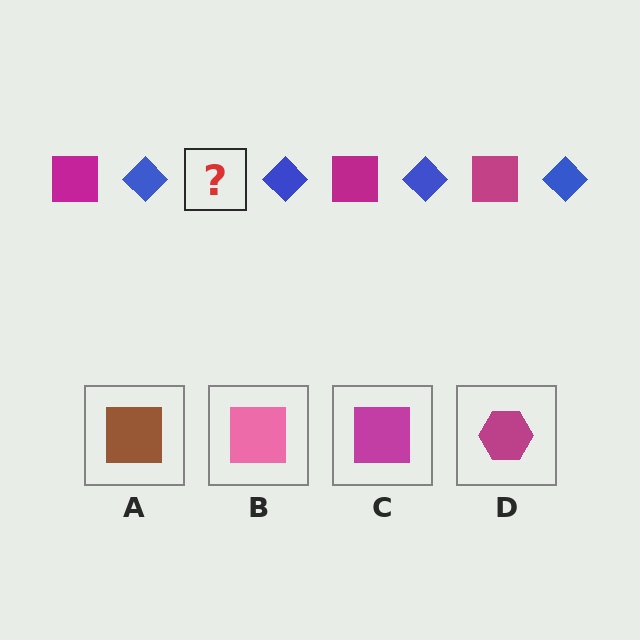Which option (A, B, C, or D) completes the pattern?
C.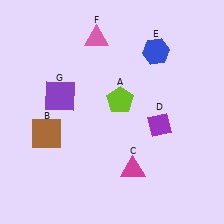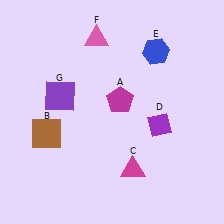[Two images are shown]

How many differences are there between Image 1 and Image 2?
There is 1 difference between the two images.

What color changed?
The pentagon (A) changed from lime in Image 1 to magenta in Image 2.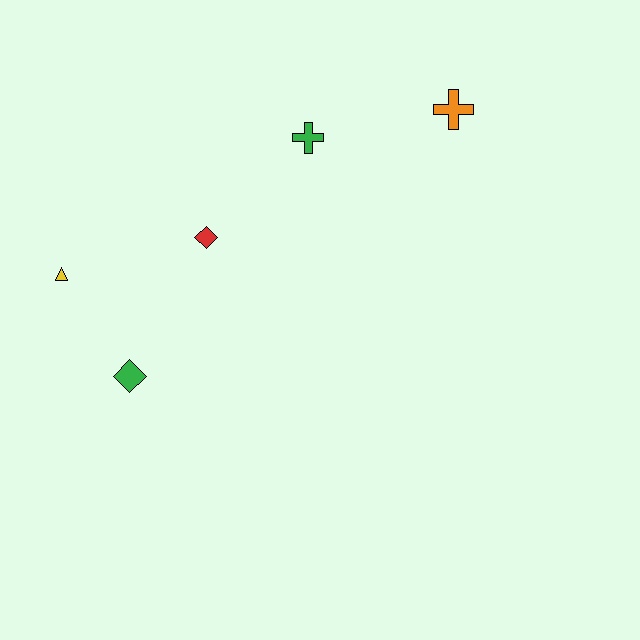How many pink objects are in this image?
There are no pink objects.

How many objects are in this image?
There are 5 objects.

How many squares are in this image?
There are no squares.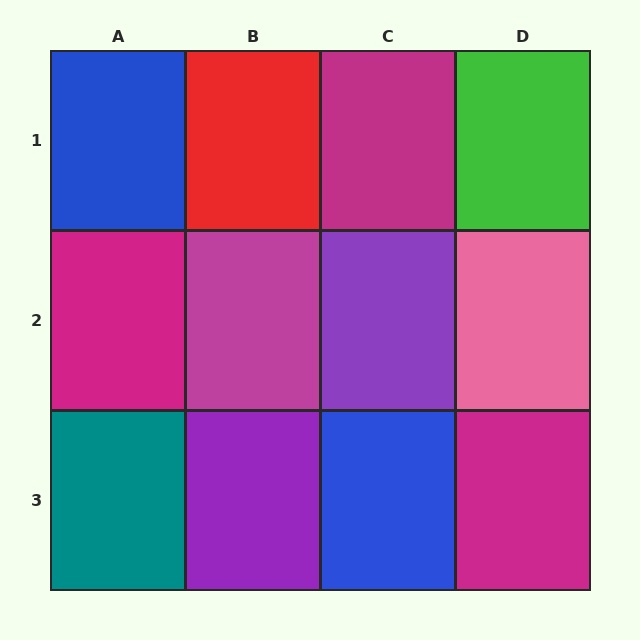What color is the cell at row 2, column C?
Purple.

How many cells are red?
1 cell is red.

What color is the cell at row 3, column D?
Magenta.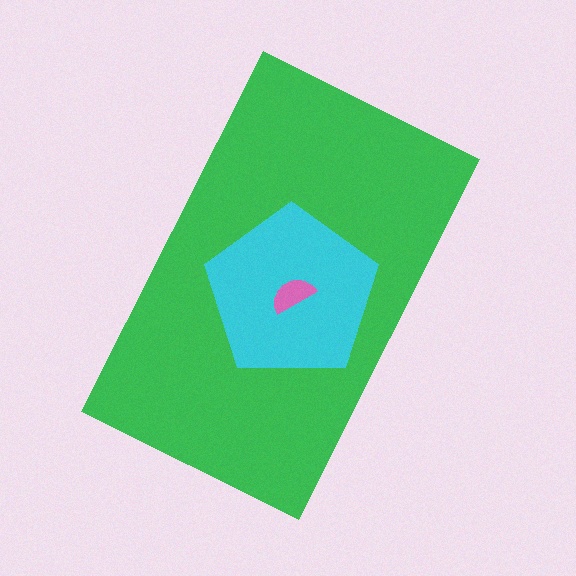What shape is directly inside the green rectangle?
The cyan pentagon.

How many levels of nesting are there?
3.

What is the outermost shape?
The green rectangle.